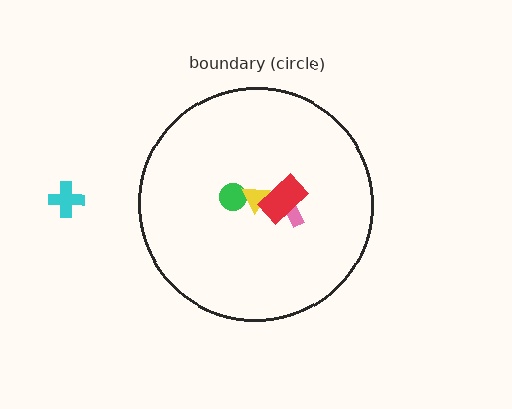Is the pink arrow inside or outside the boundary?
Inside.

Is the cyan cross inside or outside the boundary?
Outside.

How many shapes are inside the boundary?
4 inside, 1 outside.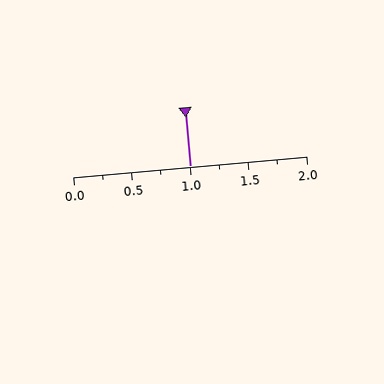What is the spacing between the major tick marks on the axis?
The major ticks are spaced 0.5 apart.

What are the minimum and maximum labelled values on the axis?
The axis runs from 0.0 to 2.0.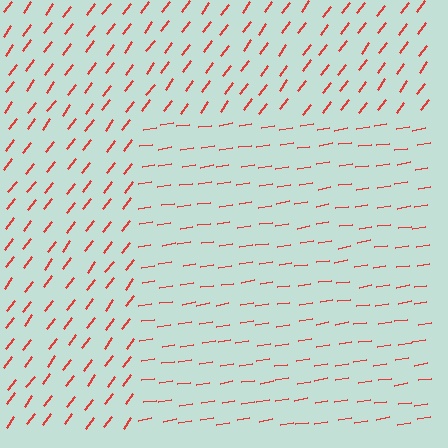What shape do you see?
I see a rectangle.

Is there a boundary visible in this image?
Yes, there is a texture boundary formed by a change in line orientation.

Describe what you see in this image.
The image is filled with small red line segments. A rectangle region in the image has lines oriented differently from the surrounding lines, creating a visible texture boundary.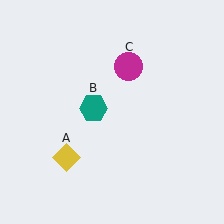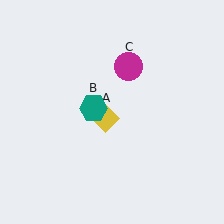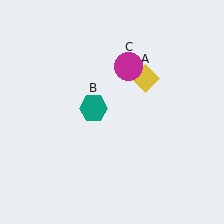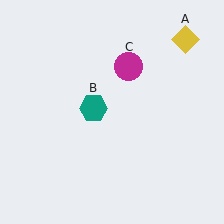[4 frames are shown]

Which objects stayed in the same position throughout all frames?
Teal hexagon (object B) and magenta circle (object C) remained stationary.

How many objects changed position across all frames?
1 object changed position: yellow diamond (object A).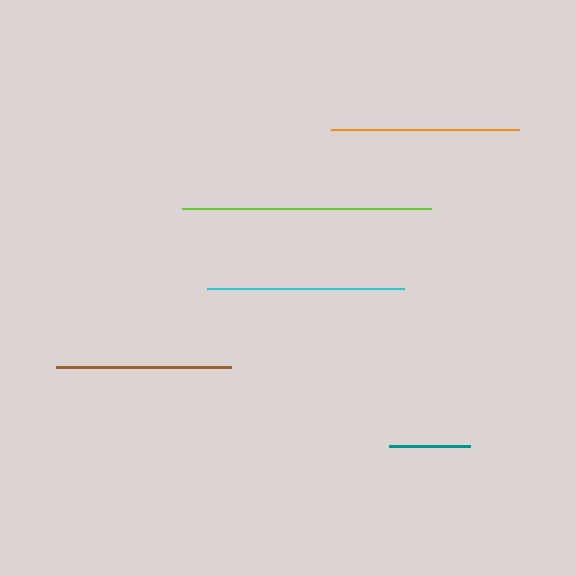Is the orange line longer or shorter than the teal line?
The orange line is longer than the teal line.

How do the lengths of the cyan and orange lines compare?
The cyan and orange lines are approximately the same length.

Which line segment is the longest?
The lime line is the longest at approximately 248 pixels.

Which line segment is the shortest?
The teal line is the shortest at approximately 81 pixels.